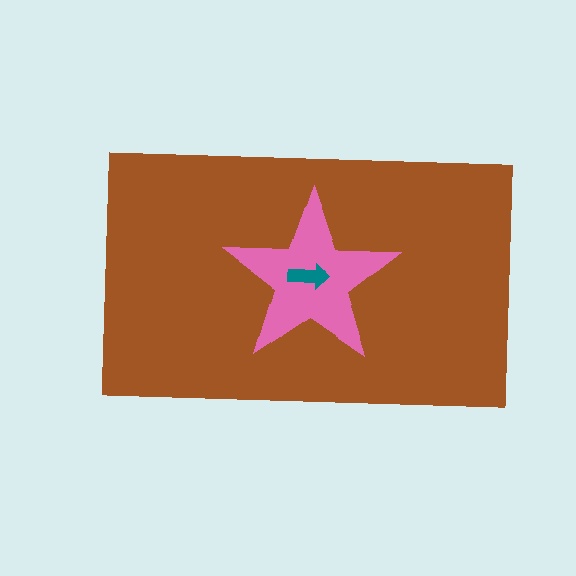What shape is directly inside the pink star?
The teal arrow.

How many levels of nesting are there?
3.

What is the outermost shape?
The brown rectangle.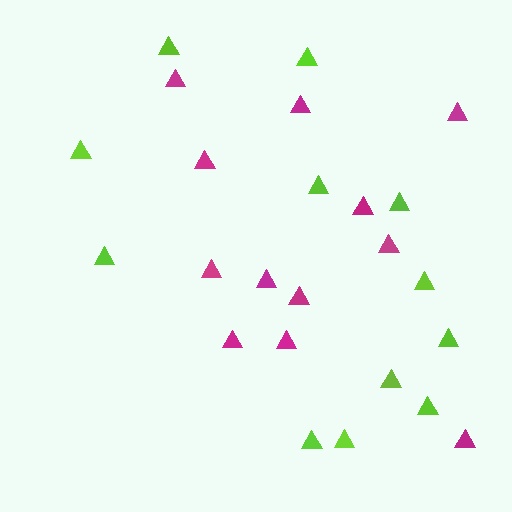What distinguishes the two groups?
There are 2 groups: one group of lime triangles (12) and one group of magenta triangles (12).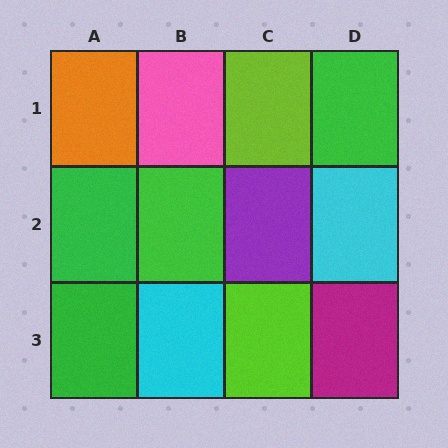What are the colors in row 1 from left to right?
Orange, pink, lime, green.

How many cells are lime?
2 cells are lime.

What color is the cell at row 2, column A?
Green.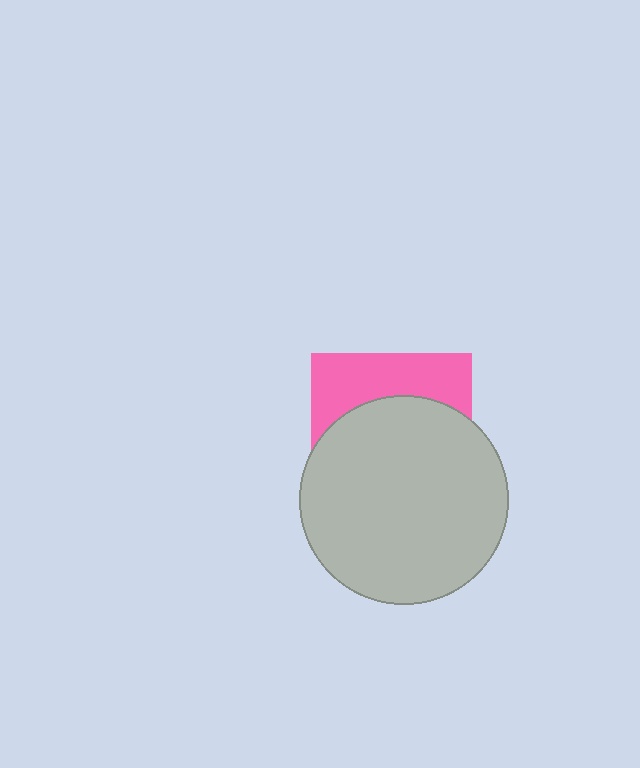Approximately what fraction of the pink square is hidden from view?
Roughly 66% of the pink square is hidden behind the light gray circle.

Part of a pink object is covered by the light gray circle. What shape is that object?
It is a square.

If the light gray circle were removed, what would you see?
You would see the complete pink square.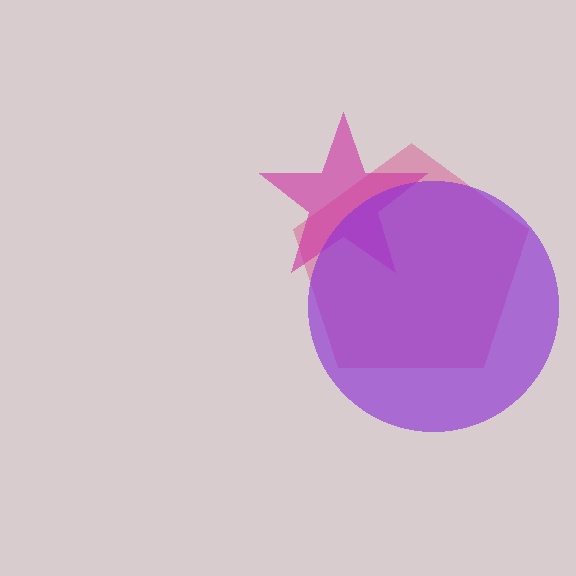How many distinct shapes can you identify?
There are 3 distinct shapes: a pink pentagon, a magenta star, a purple circle.